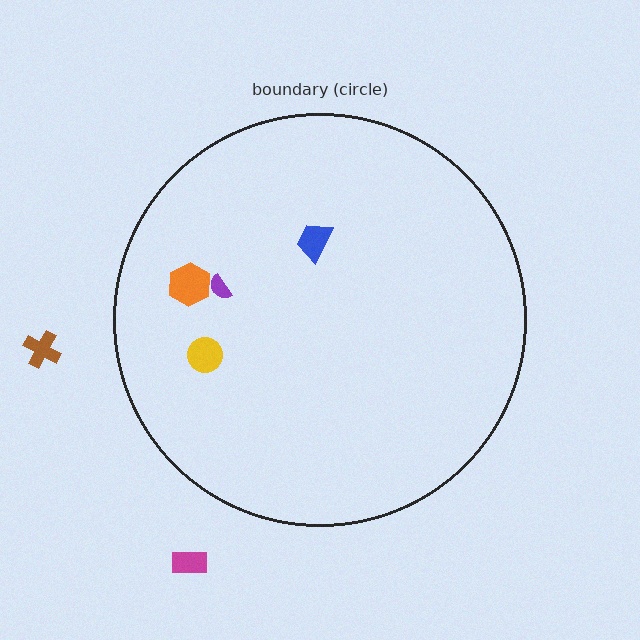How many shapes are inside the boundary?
4 inside, 2 outside.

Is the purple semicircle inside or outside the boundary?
Inside.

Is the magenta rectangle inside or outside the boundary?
Outside.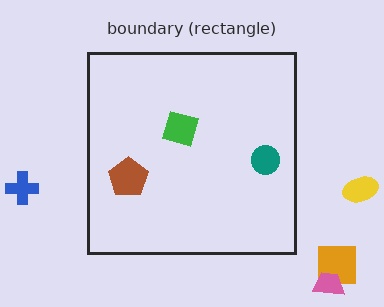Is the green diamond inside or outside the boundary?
Inside.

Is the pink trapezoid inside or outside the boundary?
Outside.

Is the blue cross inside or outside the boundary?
Outside.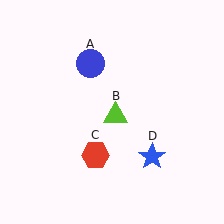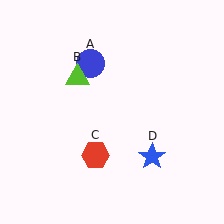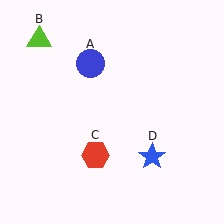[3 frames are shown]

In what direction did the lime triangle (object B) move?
The lime triangle (object B) moved up and to the left.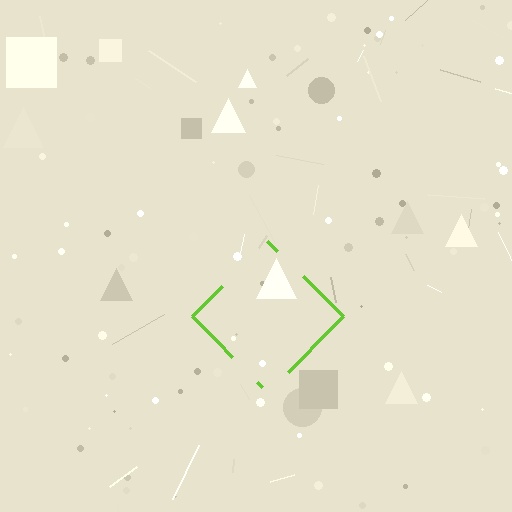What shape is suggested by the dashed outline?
The dashed outline suggests a diamond.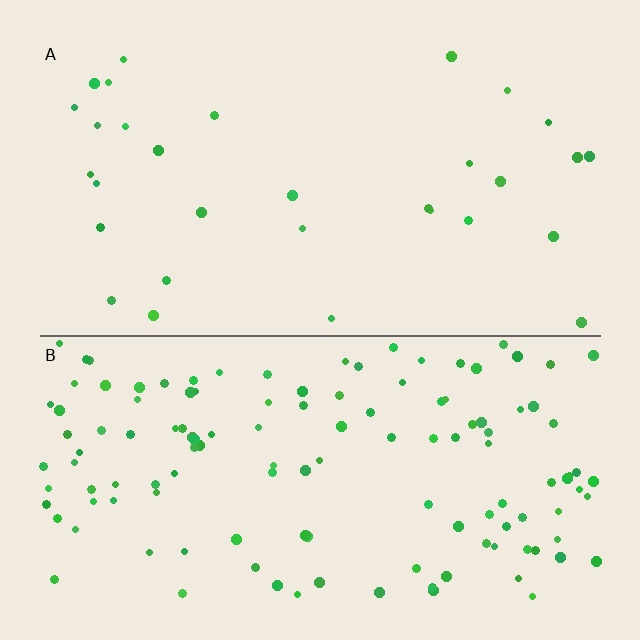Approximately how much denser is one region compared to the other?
Approximately 4.2× — region B over region A.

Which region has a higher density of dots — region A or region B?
B (the bottom).